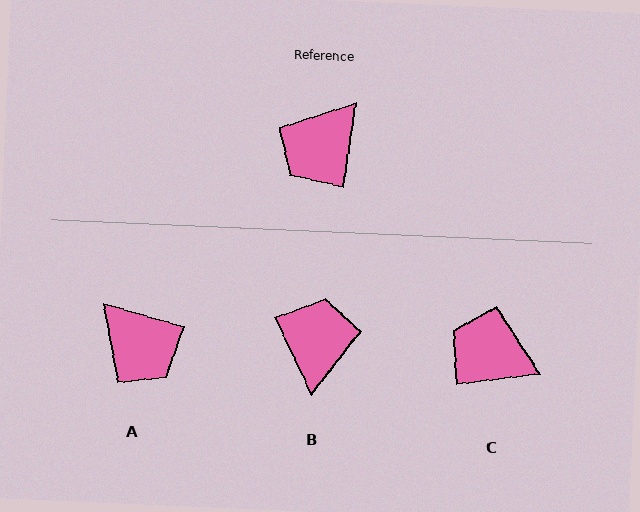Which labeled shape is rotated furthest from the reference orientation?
B, about 146 degrees away.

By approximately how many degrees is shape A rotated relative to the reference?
Approximately 83 degrees counter-clockwise.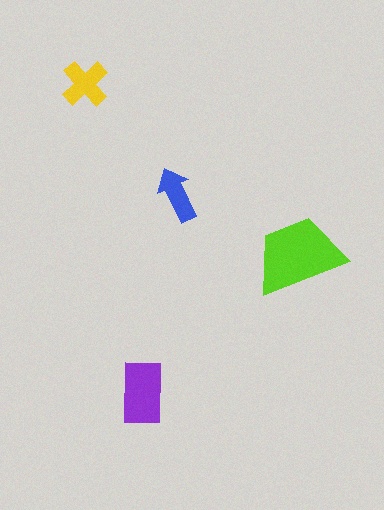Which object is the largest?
The lime trapezoid.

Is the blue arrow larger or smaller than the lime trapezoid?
Smaller.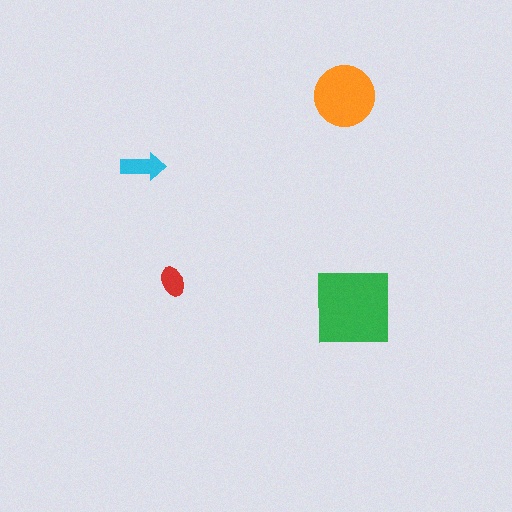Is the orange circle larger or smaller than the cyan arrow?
Larger.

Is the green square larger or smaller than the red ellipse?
Larger.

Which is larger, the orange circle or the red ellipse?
The orange circle.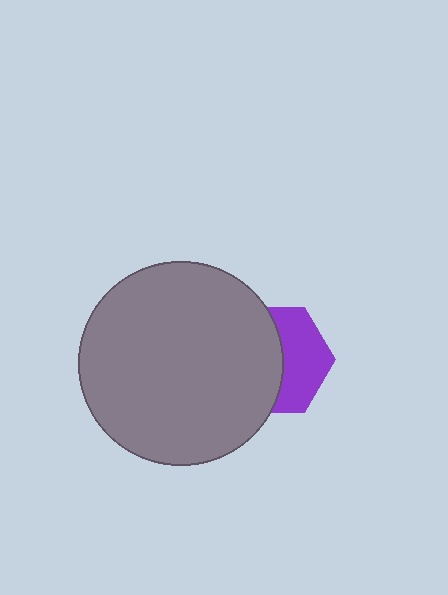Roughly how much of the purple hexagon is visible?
A small part of it is visible (roughly 45%).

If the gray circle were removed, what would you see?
You would see the complete purple hexagon.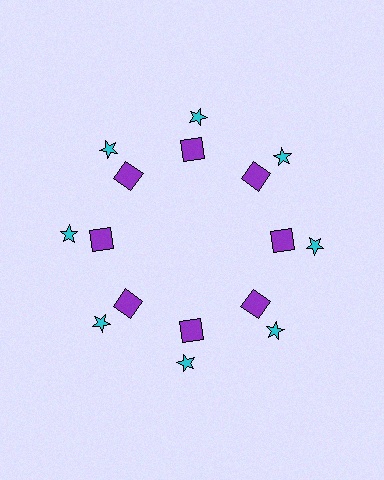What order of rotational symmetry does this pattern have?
This pattern has 8-fold rotational symmetry.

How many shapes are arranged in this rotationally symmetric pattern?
There are 16 shapes, arranged in 8 groups of 2.